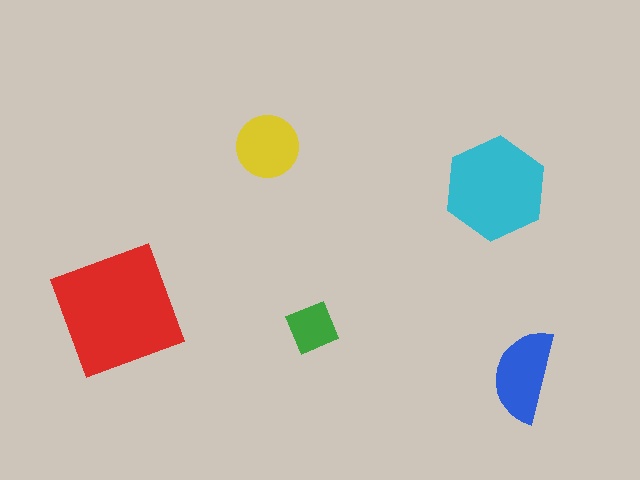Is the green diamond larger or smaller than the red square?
Smaller.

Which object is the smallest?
The green diamond.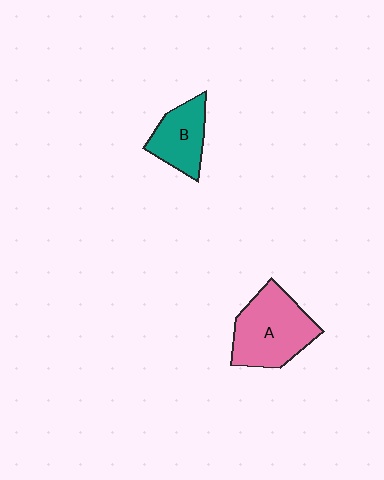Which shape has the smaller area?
Shape B (teal).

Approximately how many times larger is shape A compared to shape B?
Approximately 1.6 times.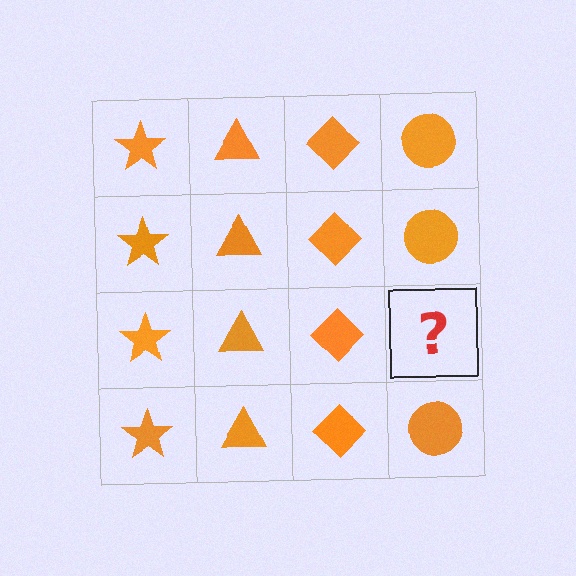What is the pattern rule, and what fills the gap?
The rule is that each column has a consistent shape. The gap should be filled with an orange circle.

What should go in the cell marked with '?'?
The missing cell should contain an orange circle.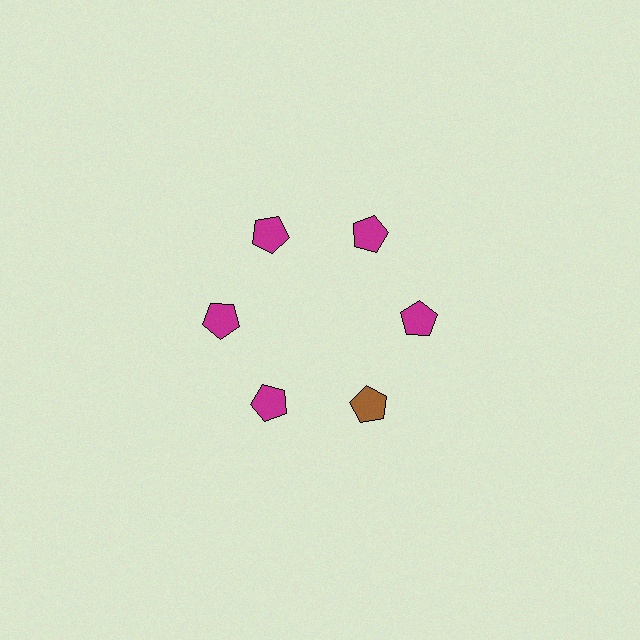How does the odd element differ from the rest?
It has a different color: brown instead of magenta.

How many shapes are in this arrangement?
There are 6 shapes arranged in a ring pattern.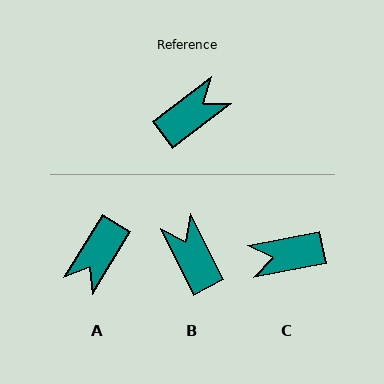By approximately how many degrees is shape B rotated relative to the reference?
Approximately 79 degrees counter-clockwise.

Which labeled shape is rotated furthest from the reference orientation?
A, about 159 degrees away.